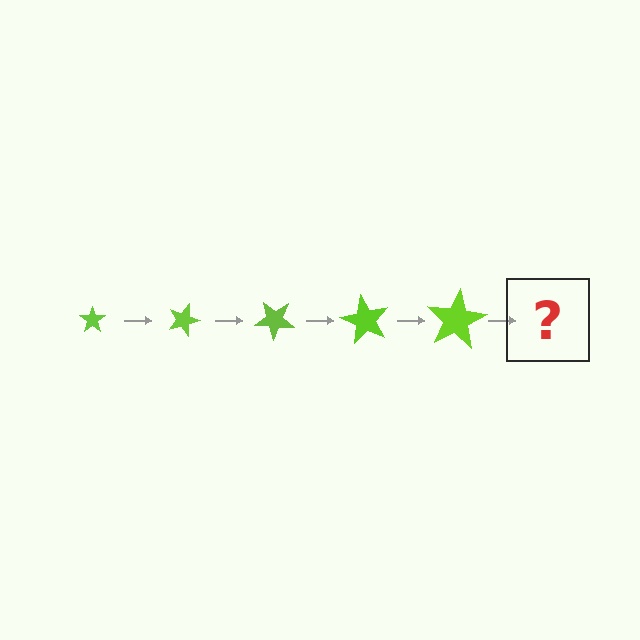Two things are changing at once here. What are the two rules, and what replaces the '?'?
The two rules are that the star grows larger each step and it rotates 20 degrees each step. The '?' should be a star, larger than the previous one and rotated 100 degrees from the start.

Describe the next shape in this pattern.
It should be a star, larger than the previous one and rotated 100 degrees from the start.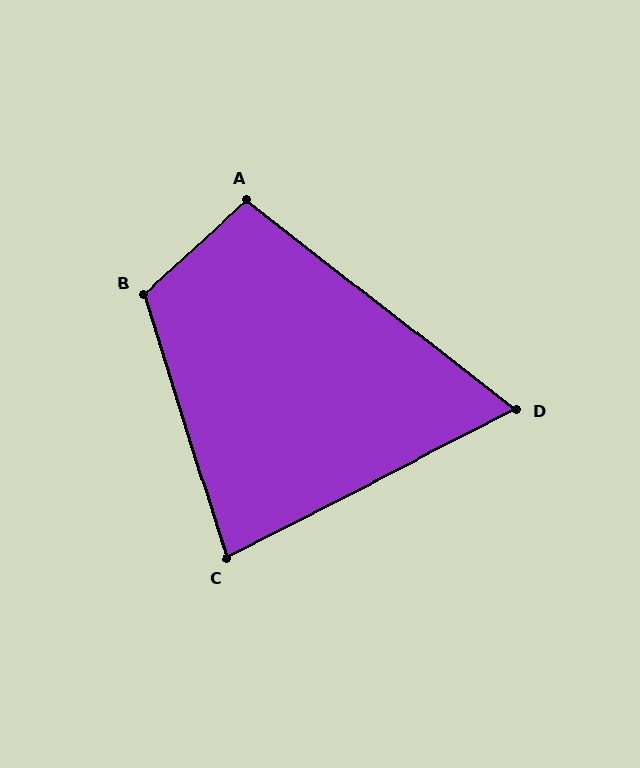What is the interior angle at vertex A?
Approximately 100 degrees (obtuse).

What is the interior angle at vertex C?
Approximately 80 degrees (acute).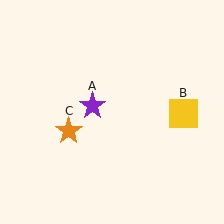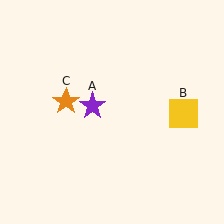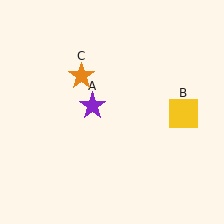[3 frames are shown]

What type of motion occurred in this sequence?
The orange star (object C) rotated clockwise around the center of the scene.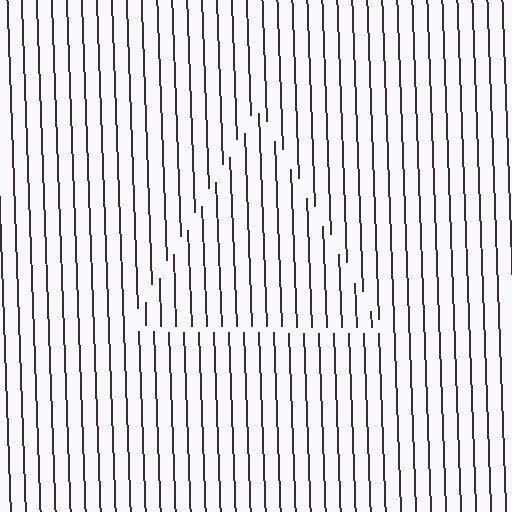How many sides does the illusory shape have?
3 sides — the line-ends trace a triangle.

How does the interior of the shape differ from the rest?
The interior of the shape contains the same grating, shifted by half a period — the contour is defined by the phase discontinuity where line-ends from the inner and outer gratings abut.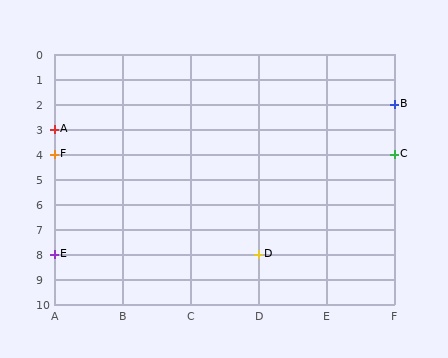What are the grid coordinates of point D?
Point D is at grid coordinates (D, 8).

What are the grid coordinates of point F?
Point F is at grid coordinates (A, 4).